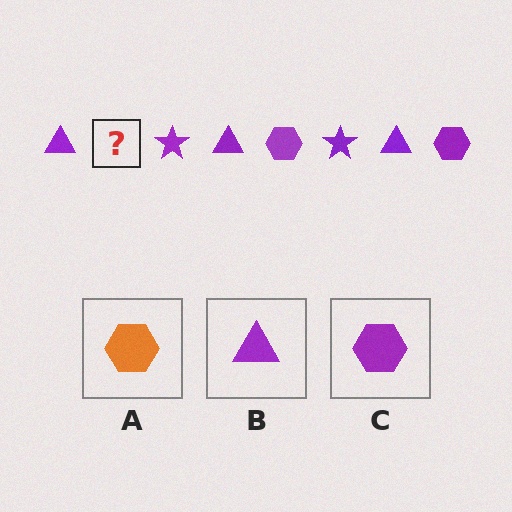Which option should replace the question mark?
Option C.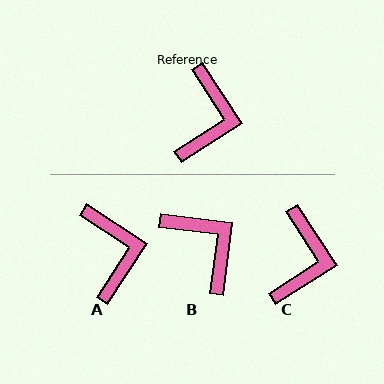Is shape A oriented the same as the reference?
No, it is off by about 24 degrees.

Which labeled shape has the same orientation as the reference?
C.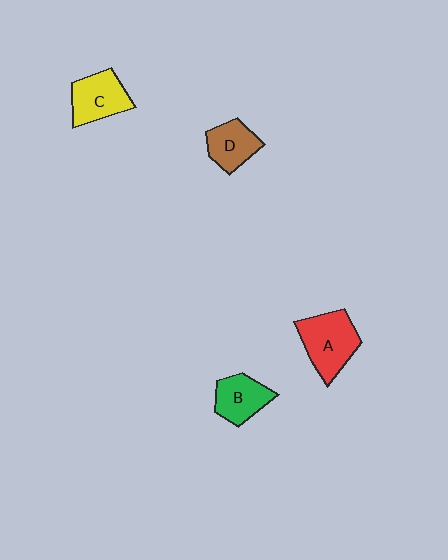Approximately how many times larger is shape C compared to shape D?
Approximately 1.2 times.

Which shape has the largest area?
Shape A (red).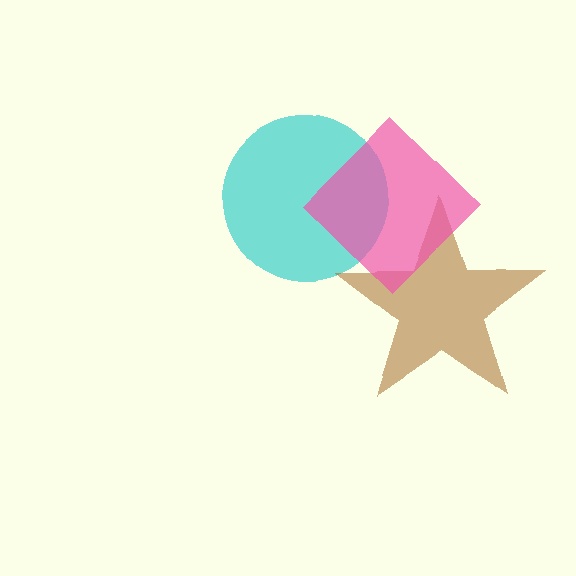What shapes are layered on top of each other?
The layered shapes are: a cyan circle, a brown star, a pink diamond.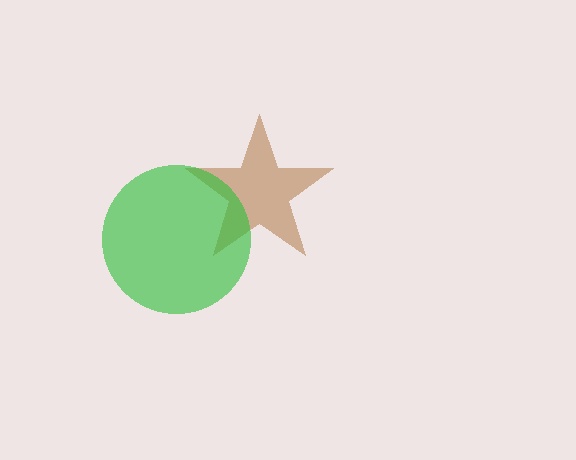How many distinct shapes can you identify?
There are 2 distinct shapes: a brown star, a green circle.